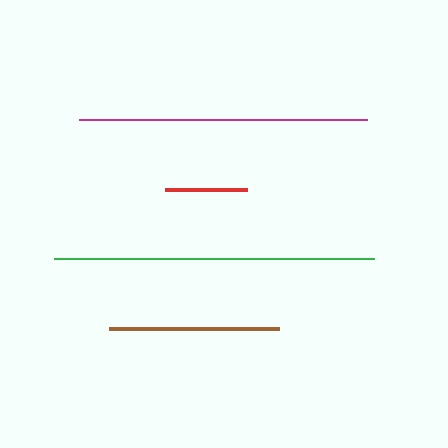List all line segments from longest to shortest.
From longest to shortest: green, magenta, brown, red.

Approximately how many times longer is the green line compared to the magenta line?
The green line is approximately 1.1 times the length of the magenta line.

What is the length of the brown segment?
The brown segment is approximately 170 pixels long.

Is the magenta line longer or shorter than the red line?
The magenta line is longer than the red line.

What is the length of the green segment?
The green segment is approximately 320 pixels long.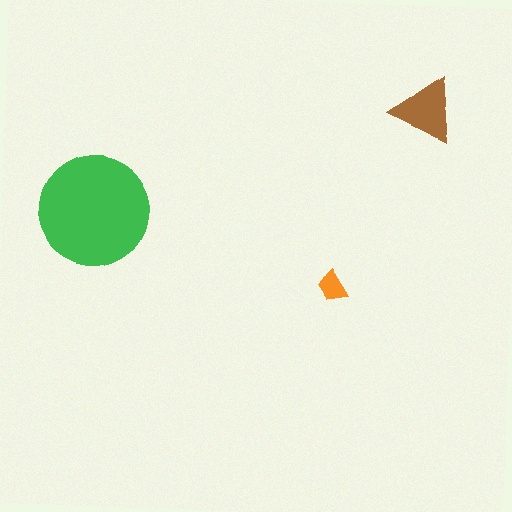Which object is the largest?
The green circle.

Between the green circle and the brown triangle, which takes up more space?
The green circle.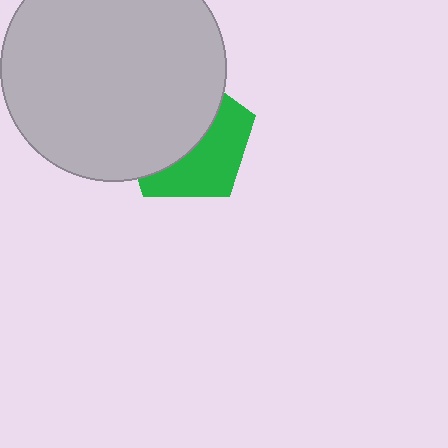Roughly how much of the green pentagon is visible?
A small part of it is visible (roughly 45%).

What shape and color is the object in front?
The object in front is a light gray circle.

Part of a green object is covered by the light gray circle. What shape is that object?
It is a pentagon.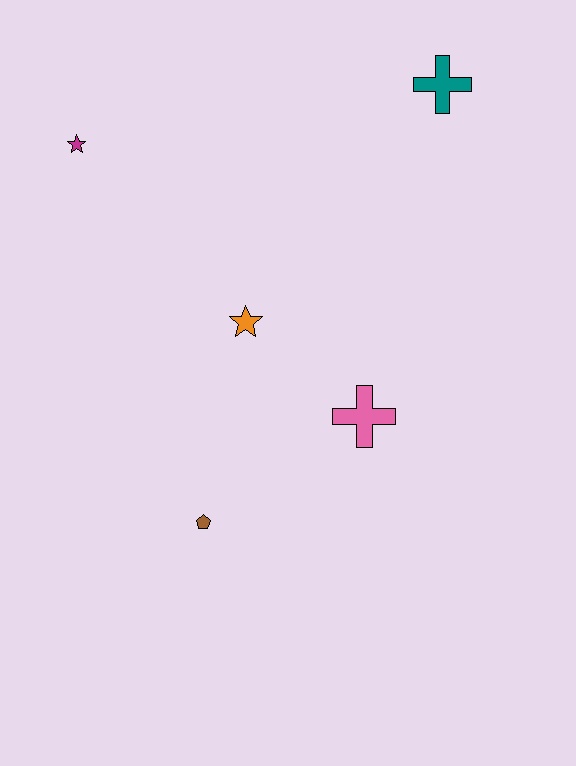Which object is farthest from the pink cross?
The magenta star is farthest from the pink cross.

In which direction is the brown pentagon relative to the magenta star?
The brown pentagon is below the magenta star.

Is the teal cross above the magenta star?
Yes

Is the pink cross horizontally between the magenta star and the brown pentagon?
No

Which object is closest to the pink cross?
The orange star is closest to the pink cross.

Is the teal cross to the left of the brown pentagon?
No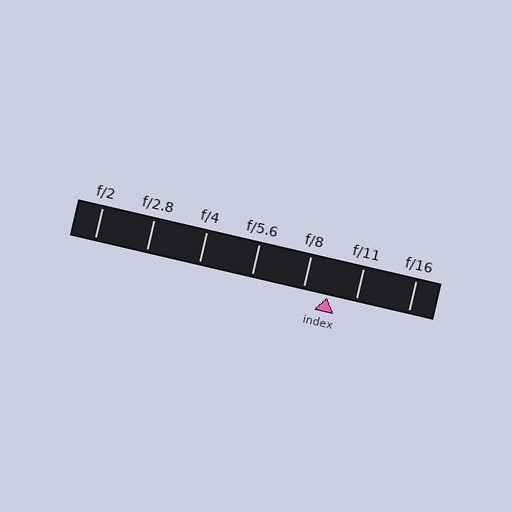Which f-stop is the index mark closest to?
The index mark is closest to f/8.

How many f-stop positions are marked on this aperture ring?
There are 7 f-stop positions marked.